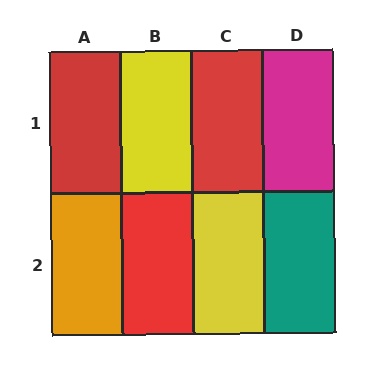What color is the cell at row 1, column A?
Red.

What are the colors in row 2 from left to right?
Orange, red, yellow, teal.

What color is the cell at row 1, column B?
Yellow.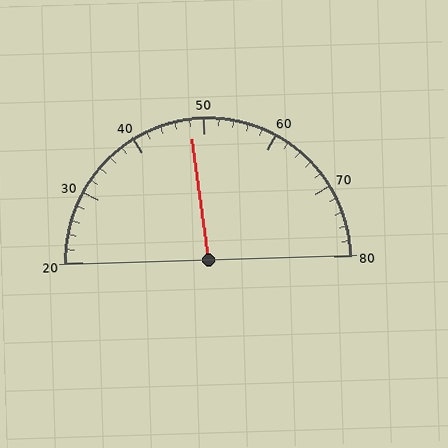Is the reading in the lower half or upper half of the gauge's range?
The reading is in the lower half of the range (20 to 80).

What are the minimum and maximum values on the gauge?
The gauge ranges from 20 to 80.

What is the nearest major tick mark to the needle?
The nearest major tick mark is 50.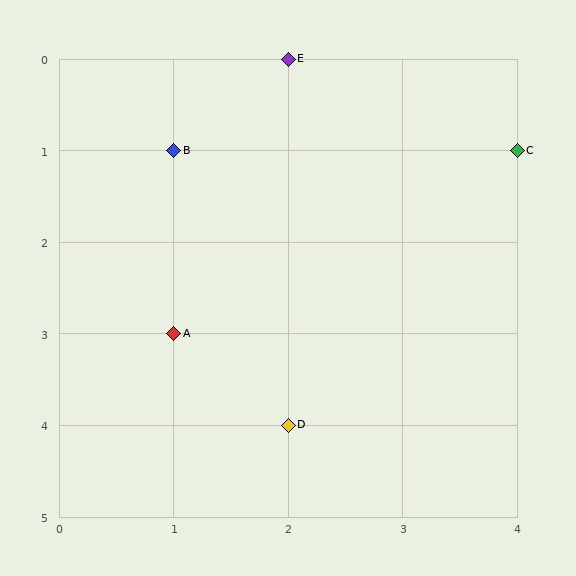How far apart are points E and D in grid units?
Points E and D are 4 rows apart.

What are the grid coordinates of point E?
Point E is at grid coordinates (2, 0).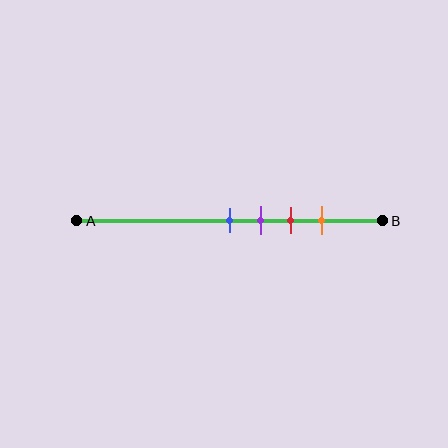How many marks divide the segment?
There are 4 marks dividing the segment.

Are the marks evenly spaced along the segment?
Yes, the marks are approximately evenly spaced.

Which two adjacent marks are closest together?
The blue and purple marks are the closest adjacent pair.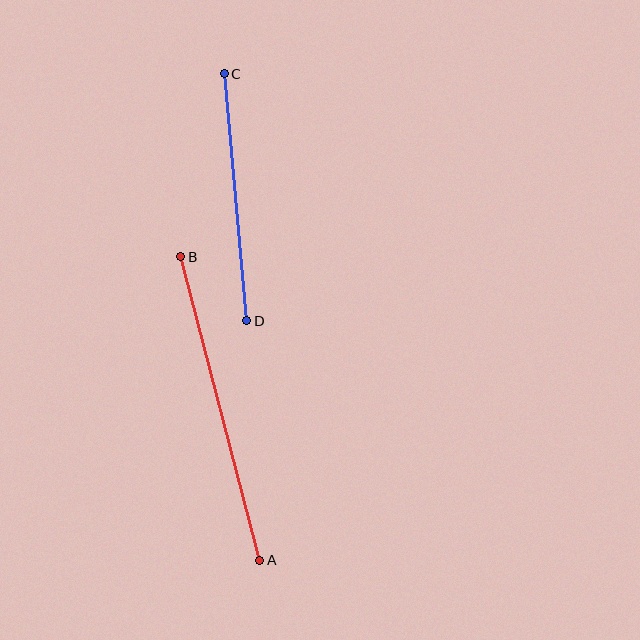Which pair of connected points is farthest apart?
Points A and B are farthest apart.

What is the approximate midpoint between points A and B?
The midpoint is at approximately (220, 408) pixels.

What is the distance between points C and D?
The distance is approximately 248 pixels.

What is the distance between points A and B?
The distance is approximately 314 pixels.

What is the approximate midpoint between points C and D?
The midpoint is at approximately (236, 197) pixels.